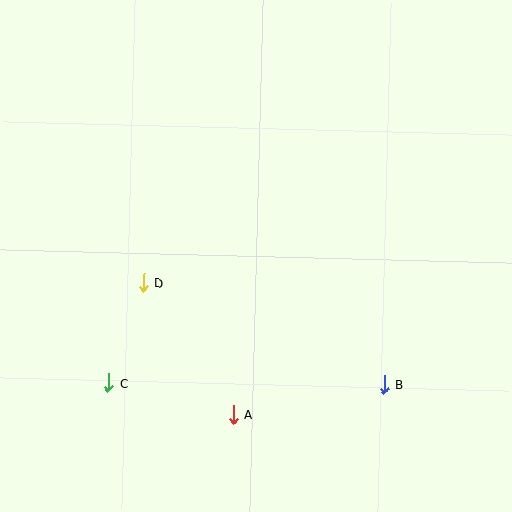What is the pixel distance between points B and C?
The distance between B and C is 276 pixels.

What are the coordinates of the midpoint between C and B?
The midpoint between C and B is at (246, 384).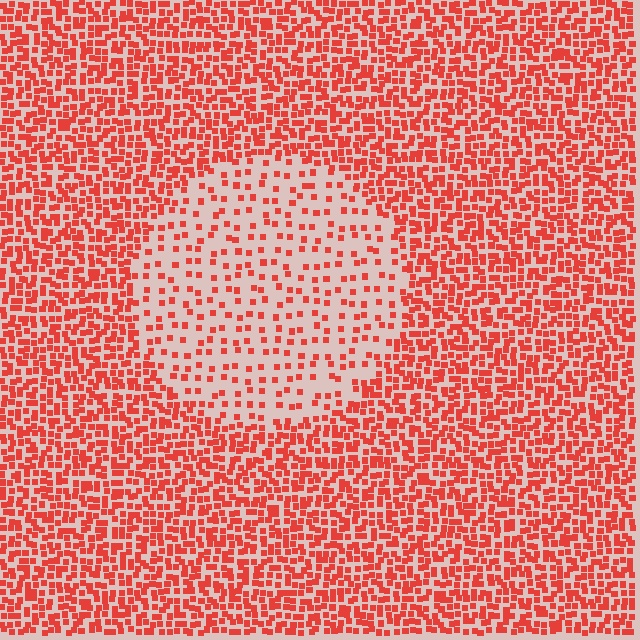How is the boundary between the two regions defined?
The boundary is defined by a change in element density (approximately 2.7x ratio). All elements are the same color, size, and shape.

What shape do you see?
I see a circle.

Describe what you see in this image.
The image contains small red elements arranged at two different densities. A circle-shaped region is visible where the elements are less densely packed than the surrounding area.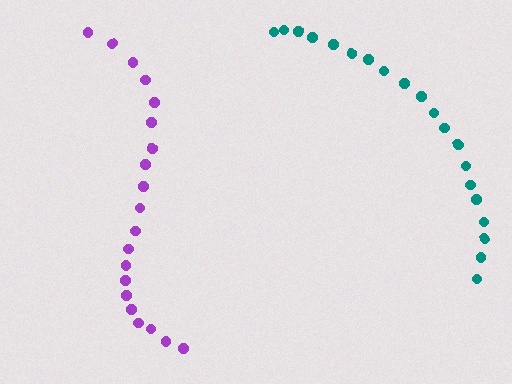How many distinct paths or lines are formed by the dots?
There are 2 distinct paths.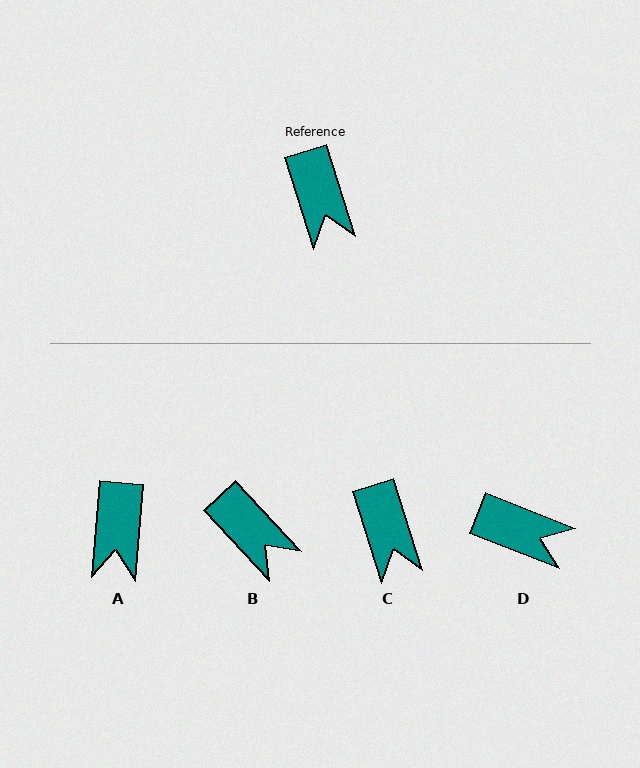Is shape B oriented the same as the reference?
No, it is off by about 26 degrees.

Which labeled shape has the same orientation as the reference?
C.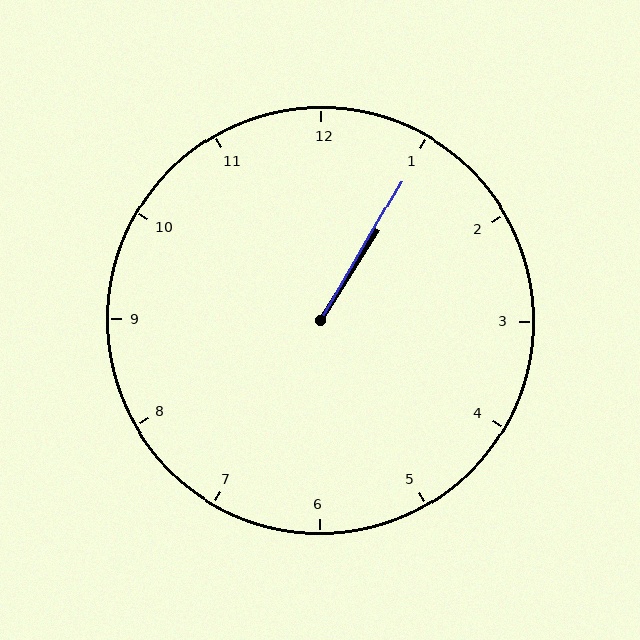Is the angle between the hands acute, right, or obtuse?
It is acute.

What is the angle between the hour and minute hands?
Approximately 2 degrees.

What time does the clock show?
1:05.